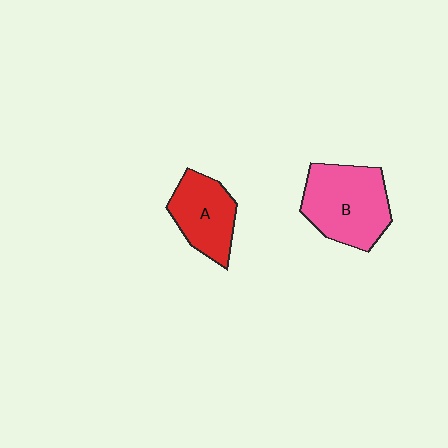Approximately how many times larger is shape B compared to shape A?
Approximately 1.4 times.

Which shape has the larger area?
Shape B (pink).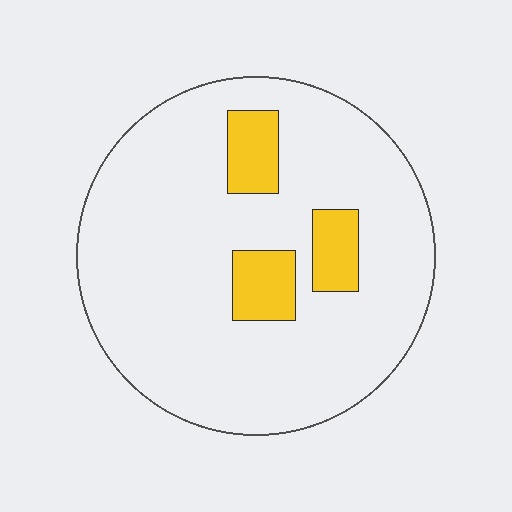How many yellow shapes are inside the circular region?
3.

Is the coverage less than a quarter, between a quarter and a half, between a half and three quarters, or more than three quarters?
Less than a quarter.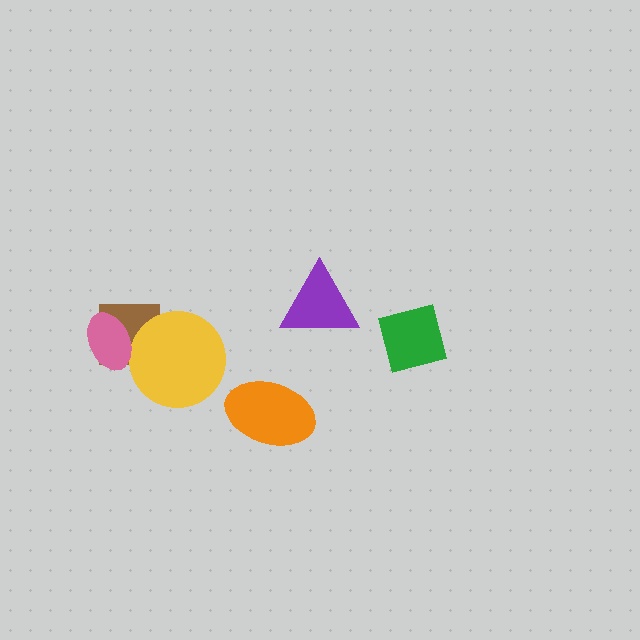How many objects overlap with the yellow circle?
1 object overlaps with the yellow circle.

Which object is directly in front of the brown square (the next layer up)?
The yellow circle is directly in front of the brown square.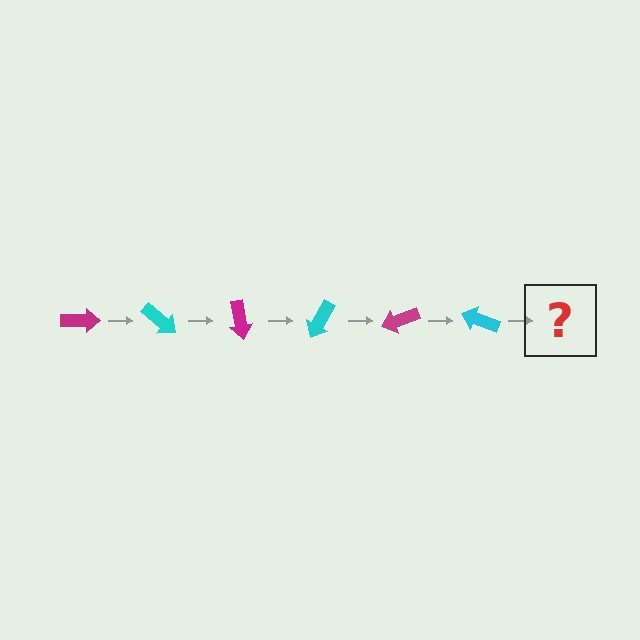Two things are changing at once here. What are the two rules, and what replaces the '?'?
The two rules are that it rotates 40 degrees each step and the color cycles through magenta and cyan. The '?' should be a magenta arrow, rotated 240 degrees from the start.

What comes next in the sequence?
The next element should be a magenta arrow, rotated 240 degrees from the start.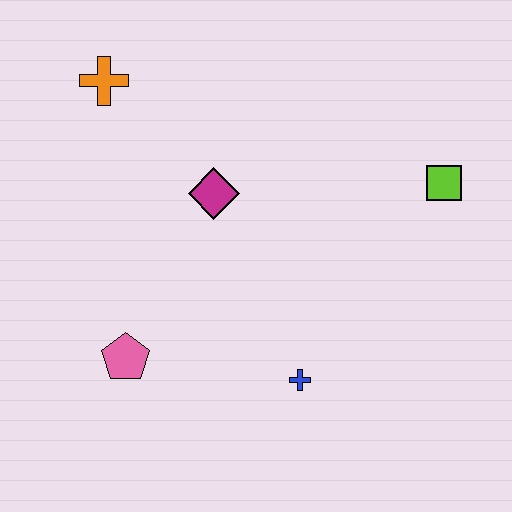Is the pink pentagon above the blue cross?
Yes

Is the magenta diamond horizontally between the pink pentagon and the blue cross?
Yes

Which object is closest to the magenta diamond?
The orange cross is closest to the magenta diamond.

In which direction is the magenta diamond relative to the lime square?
The magenta diamond is to the left of the lime square.